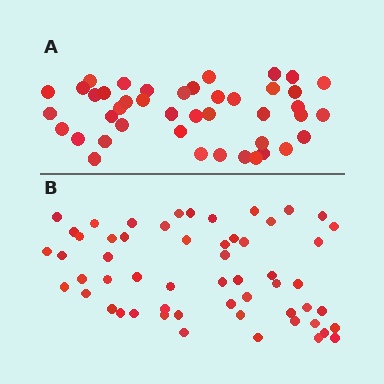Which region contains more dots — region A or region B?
Region B (the bottom region) has more dots.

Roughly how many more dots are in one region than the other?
Region B has approximately 15 more dots than region A.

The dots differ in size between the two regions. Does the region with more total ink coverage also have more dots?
No. Region A has more total ink coverage because its dots are larger, but region B actually contains more individual dots. Total area can be misleading — the number of items is what matters here.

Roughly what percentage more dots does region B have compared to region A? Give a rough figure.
About 30% more.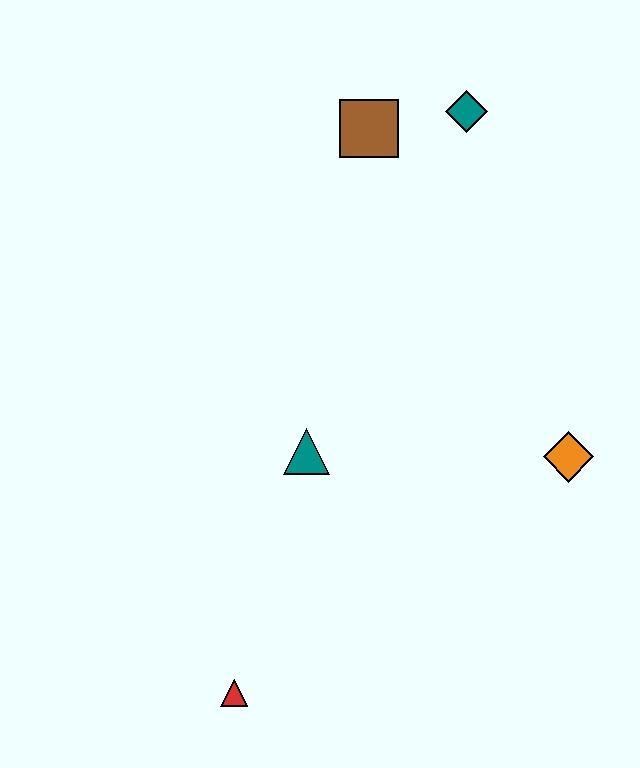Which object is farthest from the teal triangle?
The teal diamond is farthest from the teal triangle.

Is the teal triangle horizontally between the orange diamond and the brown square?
No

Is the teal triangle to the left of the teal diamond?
Yes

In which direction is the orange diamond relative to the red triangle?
The orange diamond is to the right of the red triangle.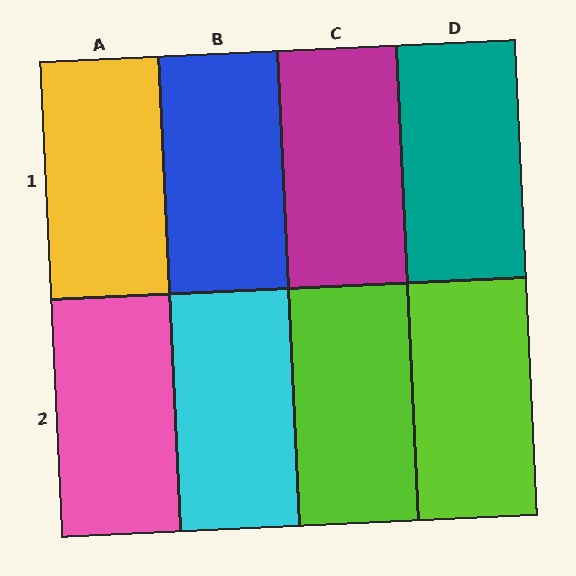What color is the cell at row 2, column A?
Pink.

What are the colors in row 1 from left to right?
Yellow, blue, magenta, teal.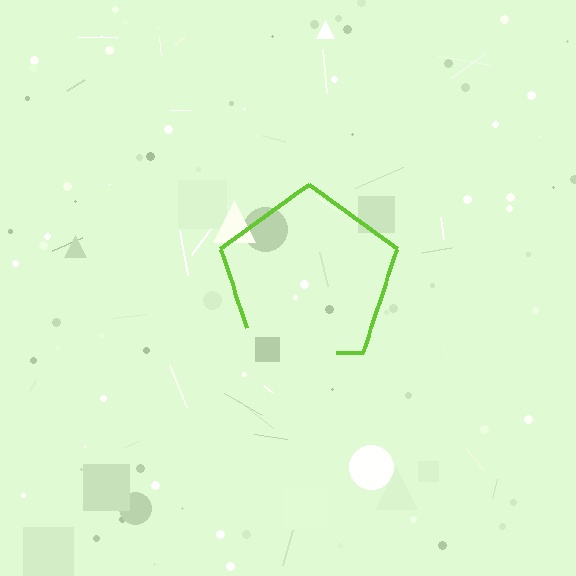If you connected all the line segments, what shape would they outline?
They would outline a pentagon.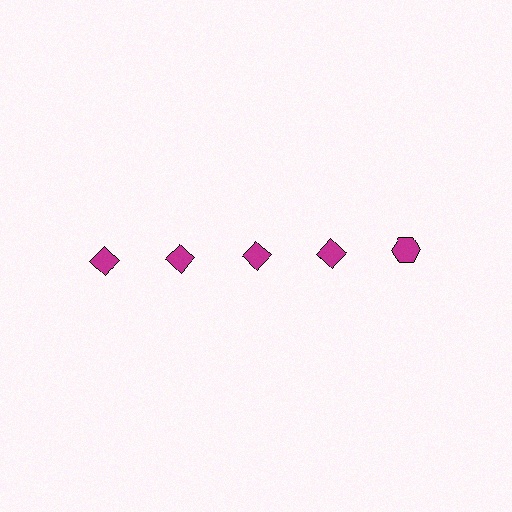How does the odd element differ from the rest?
It has a different shape: hexagon instead of diamond.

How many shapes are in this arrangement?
There are 5 shapes arranged in a grid pattern.